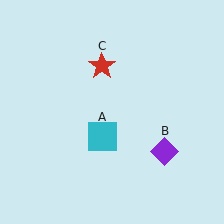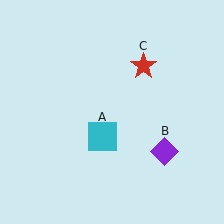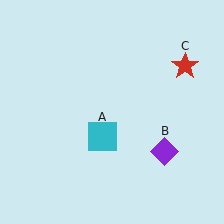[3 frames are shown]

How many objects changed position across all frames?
1 object changed position: red star (object C).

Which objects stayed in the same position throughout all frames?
Cyan square (object A) and purple diamond (object B) remained stationary.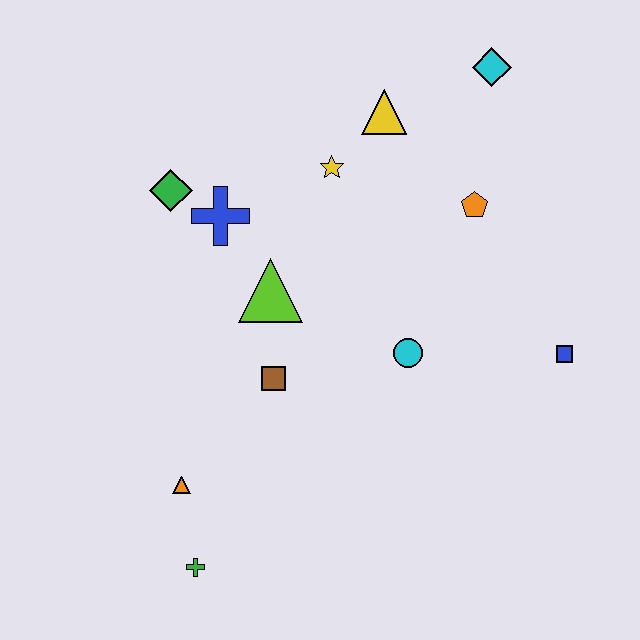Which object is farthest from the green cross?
The cyan diamond is farthest from the green cross.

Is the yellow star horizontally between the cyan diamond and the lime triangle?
Yes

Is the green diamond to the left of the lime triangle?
Yes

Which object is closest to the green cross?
The orange triangle is closest to the green cross.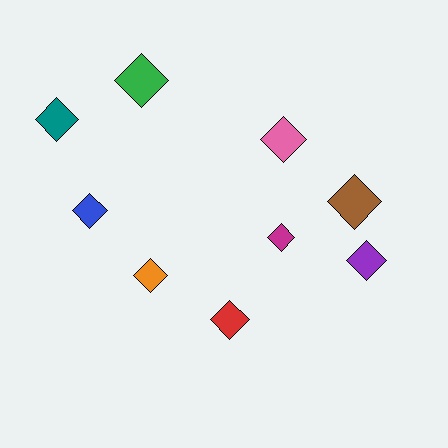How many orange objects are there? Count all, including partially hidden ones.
There is 1 orange object.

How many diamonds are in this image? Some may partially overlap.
There are 9 diamonds.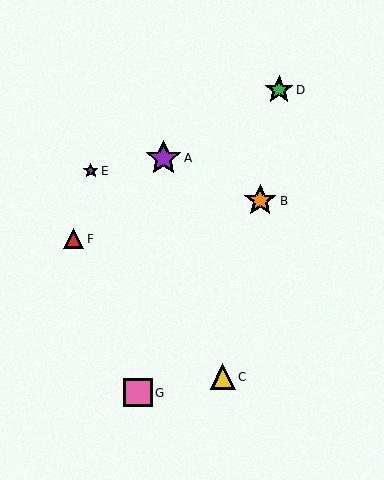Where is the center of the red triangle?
The center of the red triangle is at (74, 239).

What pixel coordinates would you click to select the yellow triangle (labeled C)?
Click at (223, 377) to select the yellow triangle C.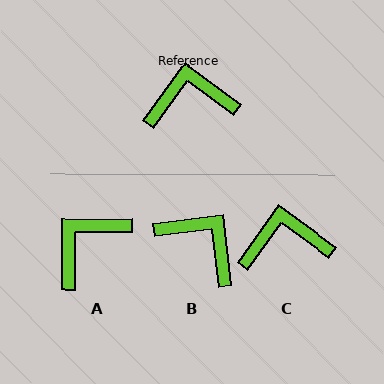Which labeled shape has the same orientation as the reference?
C.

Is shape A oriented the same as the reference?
No, it is off by about 36 degrees.